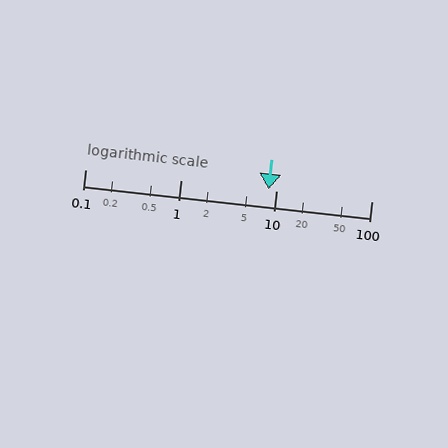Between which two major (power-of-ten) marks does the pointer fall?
The pointer is between 1 and 10.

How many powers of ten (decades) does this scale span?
The scale spans 3 decades, from 0.1 to 100.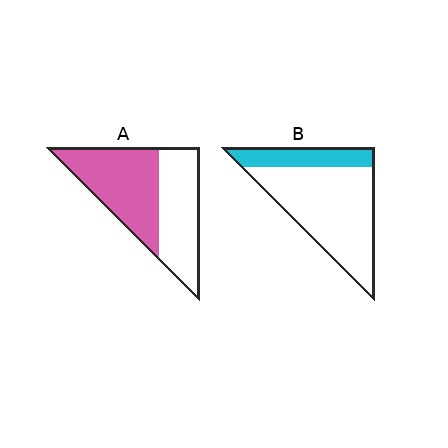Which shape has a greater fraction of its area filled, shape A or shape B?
Shape A.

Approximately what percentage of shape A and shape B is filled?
A is approximately 55% and B is approximately 25%.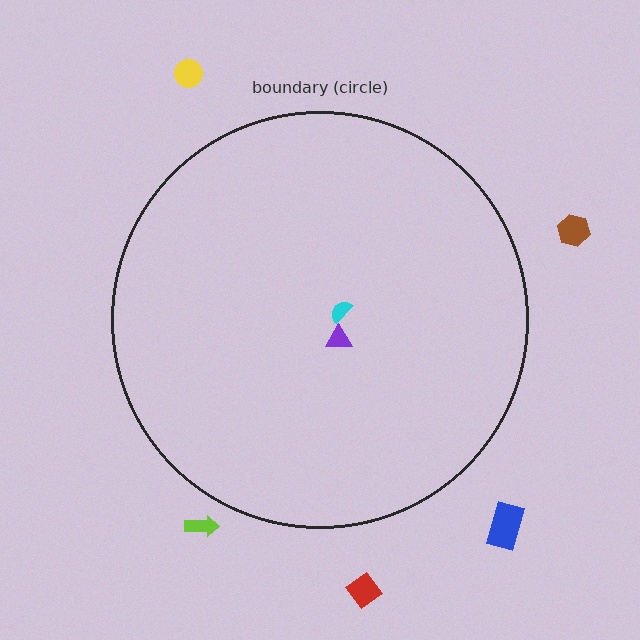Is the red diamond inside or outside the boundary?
Outside.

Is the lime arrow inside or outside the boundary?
Outside.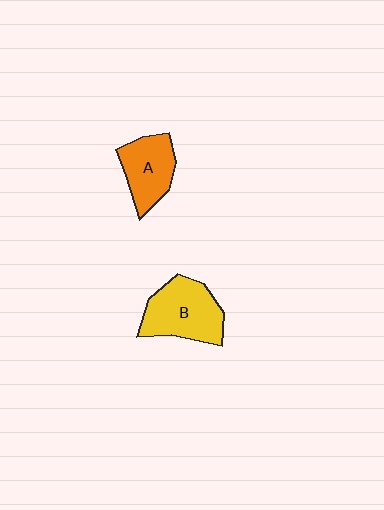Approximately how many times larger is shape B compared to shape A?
Approximately 1.3 times.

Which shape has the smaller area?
Shape A (orange).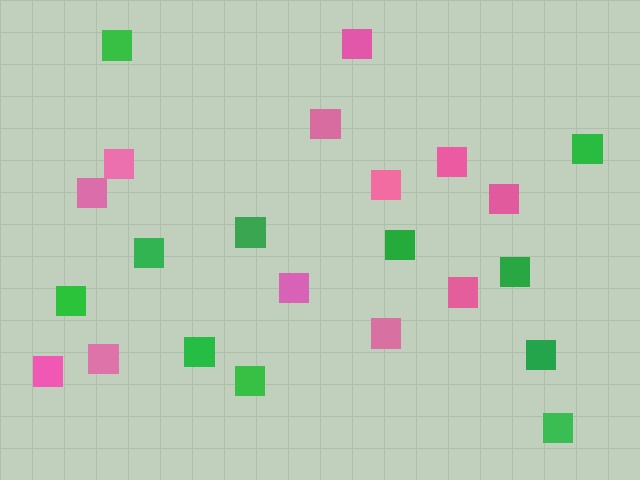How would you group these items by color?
There are 2 groups: one group of pink squares (12) and one group of green squares (11).